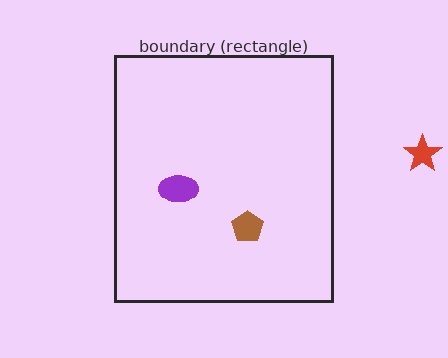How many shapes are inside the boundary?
2 inside, 1 outside.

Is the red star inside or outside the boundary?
Outside.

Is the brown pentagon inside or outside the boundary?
Inside.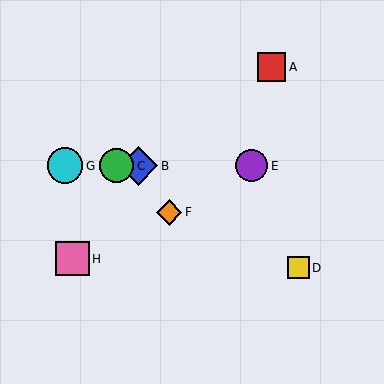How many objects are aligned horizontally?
4 objects (B, C, E, G) are aligned horizontally.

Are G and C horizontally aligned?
Yes, both are at y≈166.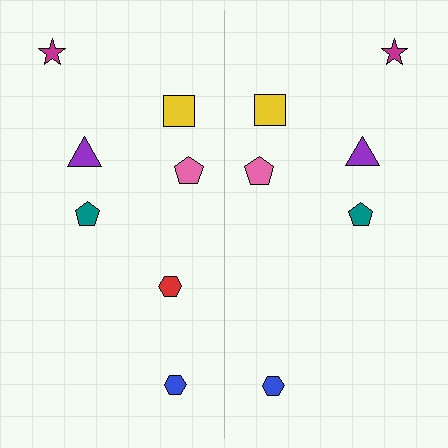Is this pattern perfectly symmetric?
No, the pattern is not perfectly symmetric. A red hexagon is missing from the right side.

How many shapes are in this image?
There are 13 shapes in this image.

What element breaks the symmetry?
A red hexagon is missing from the right side.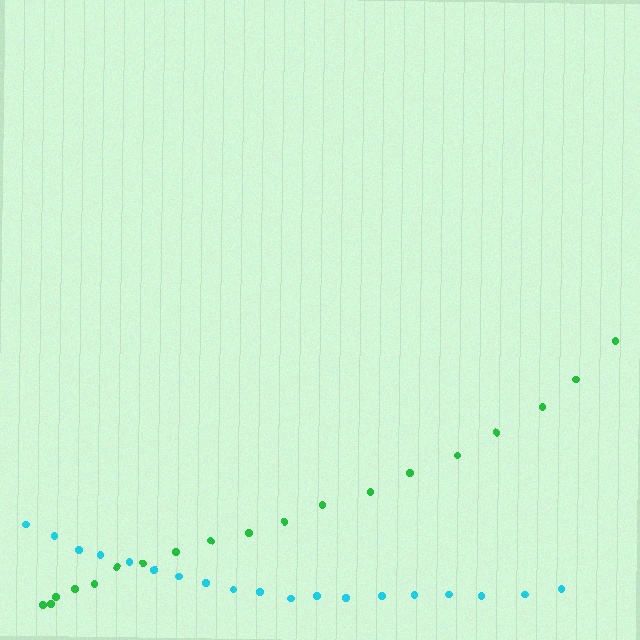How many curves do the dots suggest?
There are 2 distinct paths.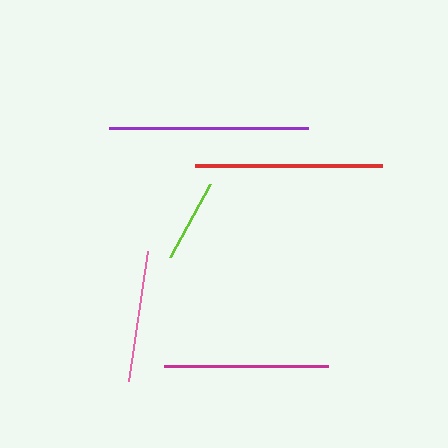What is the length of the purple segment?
The purple segment is approximately 199 pixels long.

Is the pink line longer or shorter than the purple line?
The purple line is longer than the pink line.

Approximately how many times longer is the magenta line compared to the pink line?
The magenta line is approximately 1.3 times the length of the pink line.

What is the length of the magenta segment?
The magenta segment is approximately 164 pixels long.